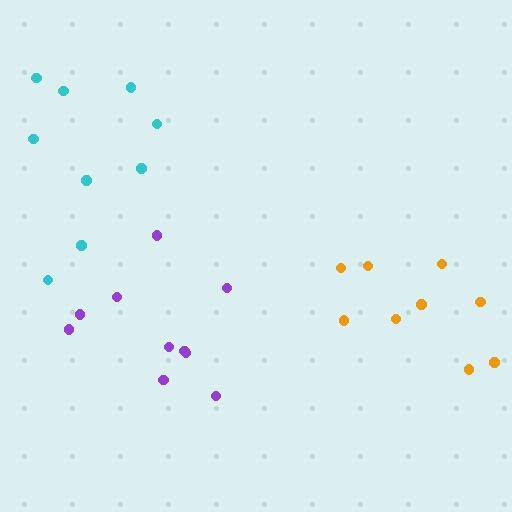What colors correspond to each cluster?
The clusters are colored: cyan, orange, purple.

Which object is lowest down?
The purple cluster is bottommost.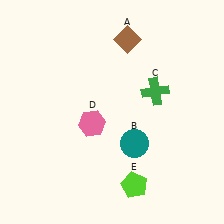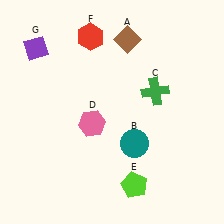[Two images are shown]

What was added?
A red hexagon (F), a purple diamond (G) were added in Image 2.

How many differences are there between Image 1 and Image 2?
There are 2 differences between the two images.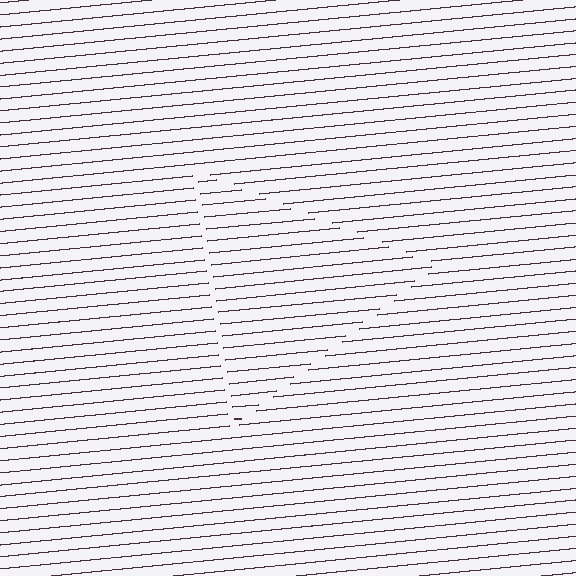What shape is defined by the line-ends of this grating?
An illusory triangle. The interior of the shape contains the same grating, shifted by half a period — the contour is defined by the phase discontinuity where line-ends from the inner and outer gratings abut.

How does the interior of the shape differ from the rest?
The interior of the shape contains the same grating, shifted by half a period — the contour is defined by the phase discontinuity where line-ends from the inner and outer gratings abut.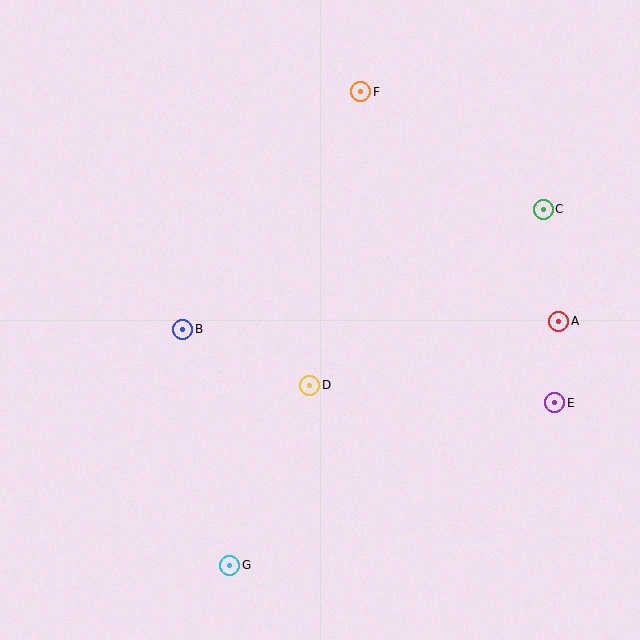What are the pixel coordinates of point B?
Point B is at (183, 329).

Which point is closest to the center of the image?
Point D at (310, 385) is closest to the center.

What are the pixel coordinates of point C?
Point C is at (543, 209).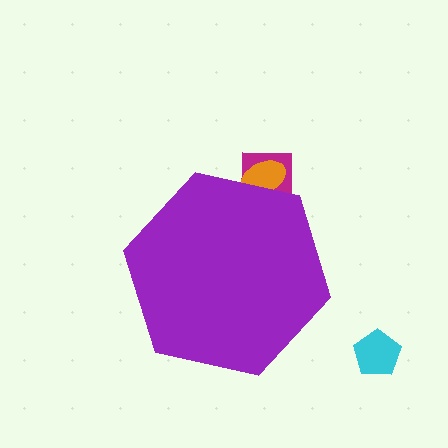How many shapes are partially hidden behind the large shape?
2 shapes are partially hidden.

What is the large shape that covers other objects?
A purple hexagon.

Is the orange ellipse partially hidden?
Yes, the orange ellipse is partially hidden behind the purple hexagon.